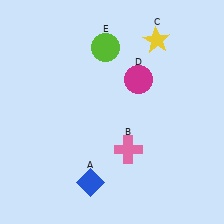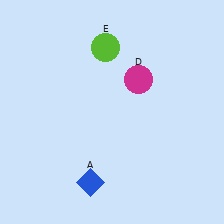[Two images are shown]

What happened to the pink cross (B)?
The pink cross (B) was removed in Image 2. It was in the bottom-right area of Image 1.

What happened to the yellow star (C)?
The yellow star (C) was removed in Image 2. It was in the top-right area of Image 1.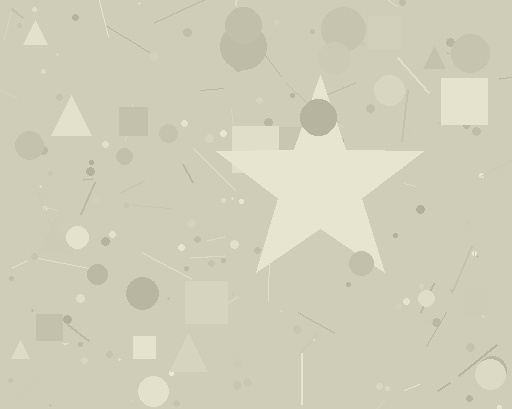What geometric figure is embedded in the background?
A star is embedded in the background.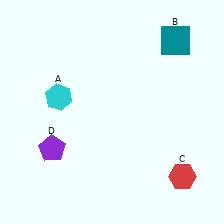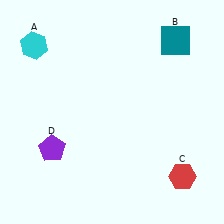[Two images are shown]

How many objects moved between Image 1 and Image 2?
1 object moved between the two images.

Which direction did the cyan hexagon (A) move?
The cyan hexagon (A) moved up.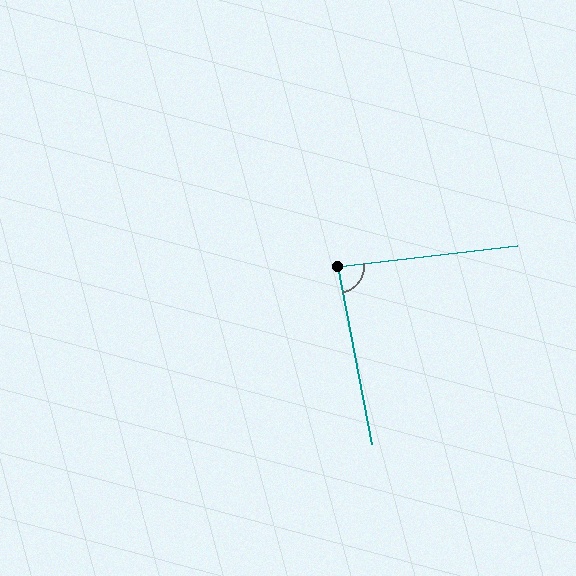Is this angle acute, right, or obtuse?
It is approximately a right angle.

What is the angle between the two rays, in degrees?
Approximately 86 degrees.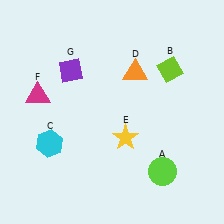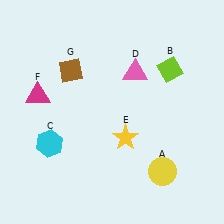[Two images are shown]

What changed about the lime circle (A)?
In Image 1, A is lime. In Image 2, it changed to yellow.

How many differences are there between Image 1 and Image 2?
There are 3 differences between the two images.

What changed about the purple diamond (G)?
In Image 1, G is purple. In Image 2, it changed to brown.